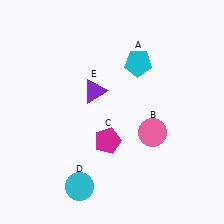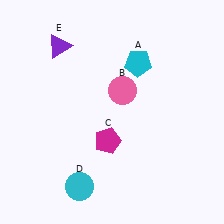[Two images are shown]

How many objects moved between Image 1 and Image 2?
2 objects moved between the two images.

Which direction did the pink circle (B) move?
The pink circle (B) moved up.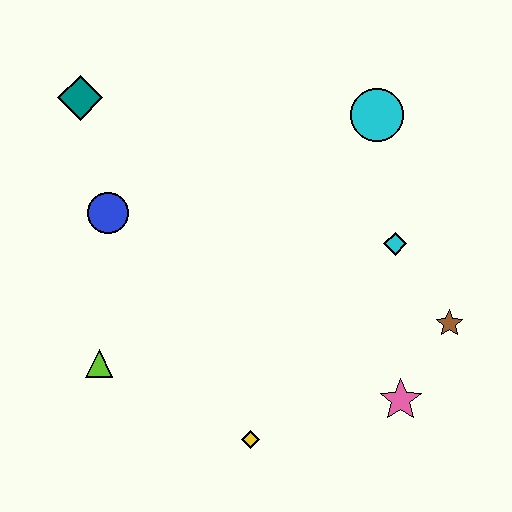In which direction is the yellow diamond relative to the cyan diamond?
The yellow diamond is below the cyan diamond.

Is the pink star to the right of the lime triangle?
Yes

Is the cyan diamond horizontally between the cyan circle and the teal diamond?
No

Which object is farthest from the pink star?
The teal diamond is farthest from the pink star.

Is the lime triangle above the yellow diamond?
Yes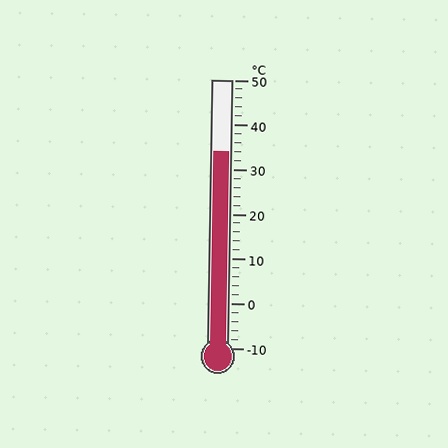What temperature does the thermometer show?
The thermometer shows approximately 34°C.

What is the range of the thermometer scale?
The thermometer scale ranges from -10°C to 50°C.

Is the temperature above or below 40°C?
The temperature is below 40°C.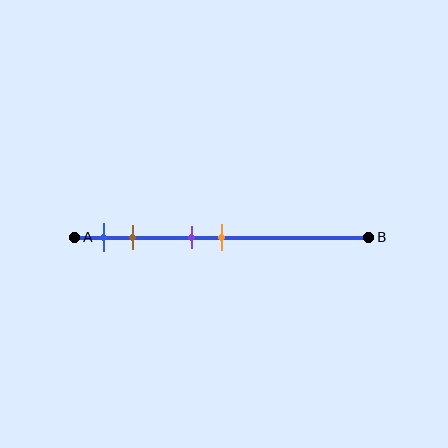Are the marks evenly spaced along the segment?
No, the marks are not evenly spaced.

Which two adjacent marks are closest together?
The purple and orange marks are the closest adjacent pair.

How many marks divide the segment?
There are 4 marks dividing the segment.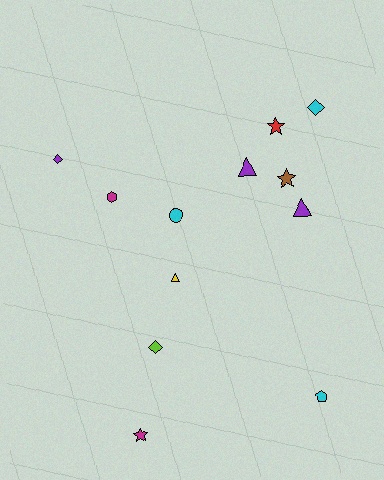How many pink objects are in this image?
There are no pink objects.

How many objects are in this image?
There are 12 objects.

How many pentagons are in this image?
There is 1 pentagon.